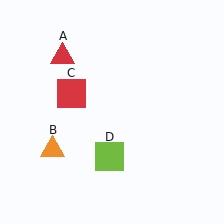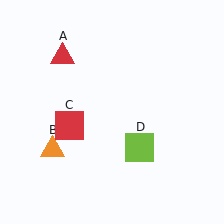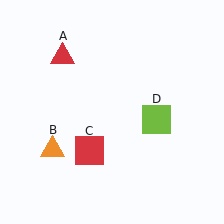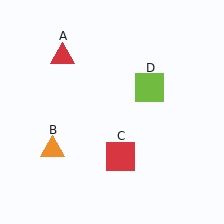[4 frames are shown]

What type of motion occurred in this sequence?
The red square (object C), lime square (object D) rotated counterclockwise around the center of the scene.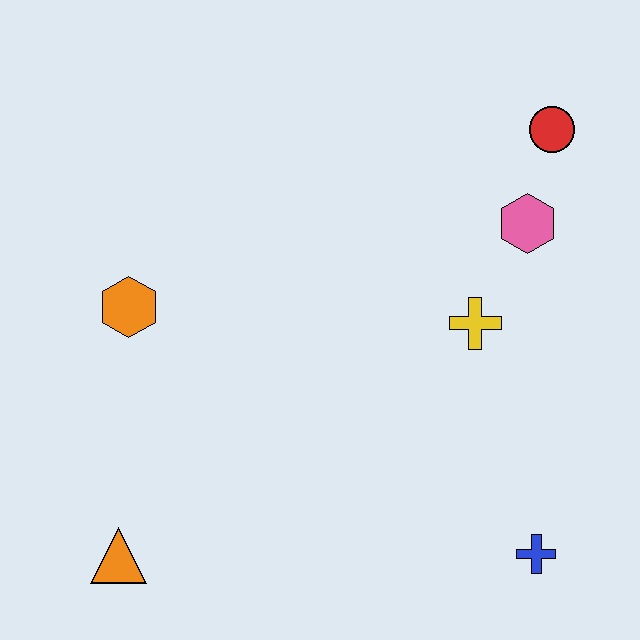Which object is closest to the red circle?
The pink hexagon is closest to the red circle.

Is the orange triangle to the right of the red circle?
No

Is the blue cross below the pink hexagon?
Yes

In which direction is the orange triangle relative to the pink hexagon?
The orange triangle is to the left of the pink hexagon.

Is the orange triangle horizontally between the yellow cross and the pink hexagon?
No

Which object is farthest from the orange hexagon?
The blue cross is farthest from the orange hexagon.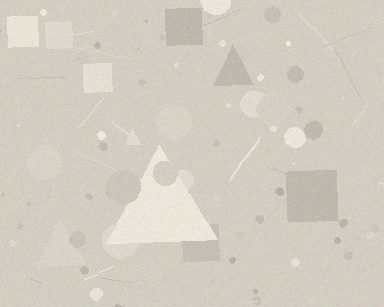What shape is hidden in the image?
A triangle is hidden in the image.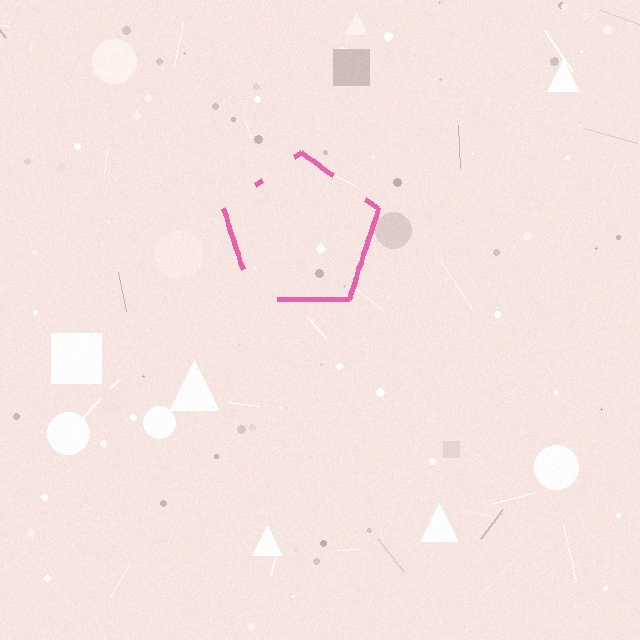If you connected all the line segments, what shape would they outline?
They would outline a pentagon.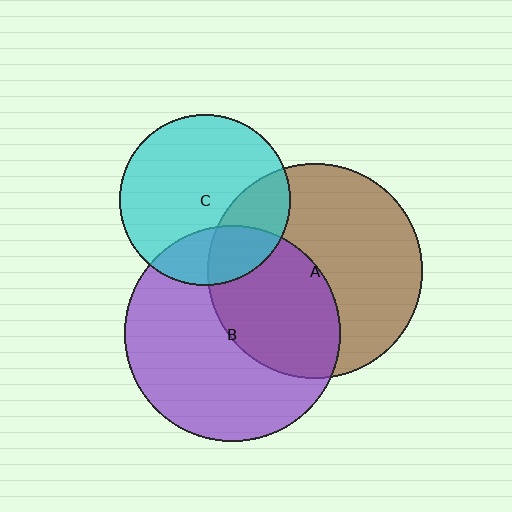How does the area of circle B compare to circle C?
Approximately 1.6 times.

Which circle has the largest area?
Circle B (purple).